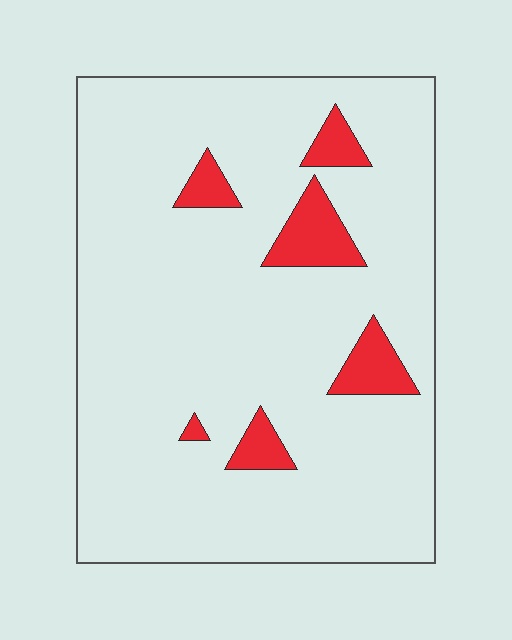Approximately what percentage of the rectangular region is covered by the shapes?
Approximately 10%.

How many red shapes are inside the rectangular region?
6.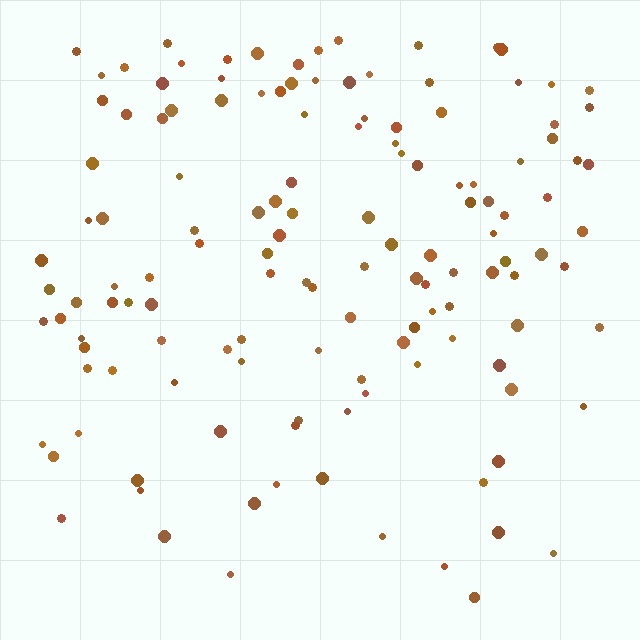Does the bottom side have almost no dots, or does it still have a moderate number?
Still a moderate number, just noticeably fewer than the top.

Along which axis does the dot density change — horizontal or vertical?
Vertical.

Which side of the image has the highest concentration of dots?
The top.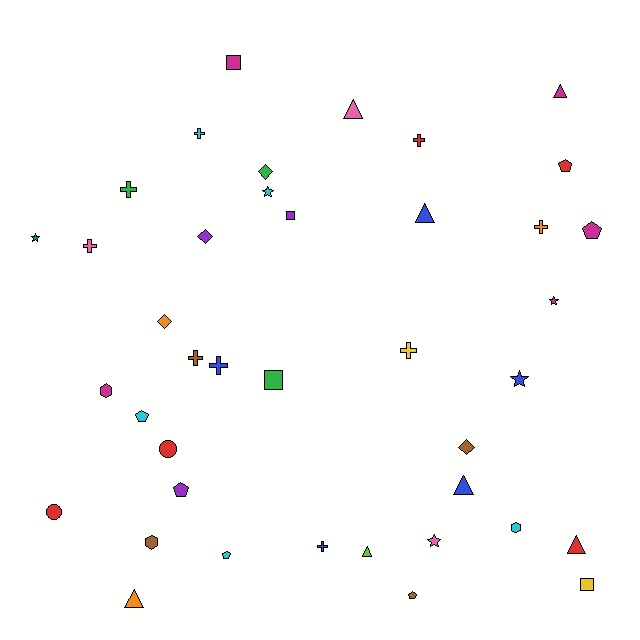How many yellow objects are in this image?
There are 2 yellow objects.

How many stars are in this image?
There are 5 stars.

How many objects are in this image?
There are 40 objects.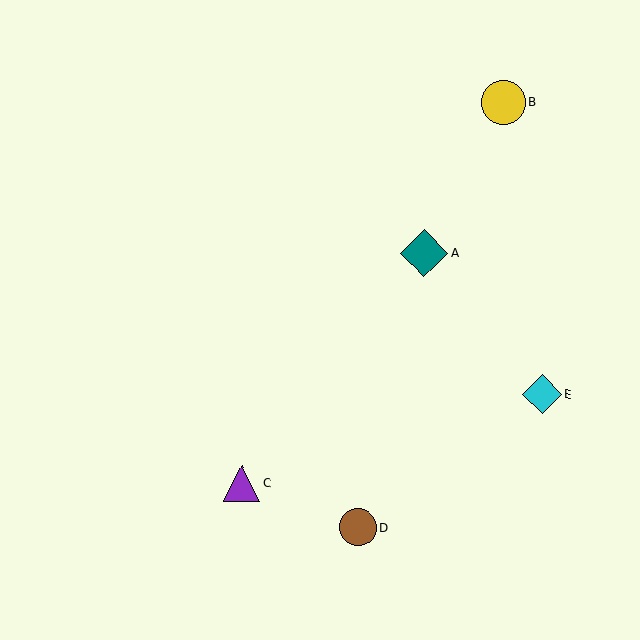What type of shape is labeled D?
Shape D is a brown circle.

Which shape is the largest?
The teal diamond (labeled A) is the largest.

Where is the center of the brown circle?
The center of the brown circle is at (358, 527).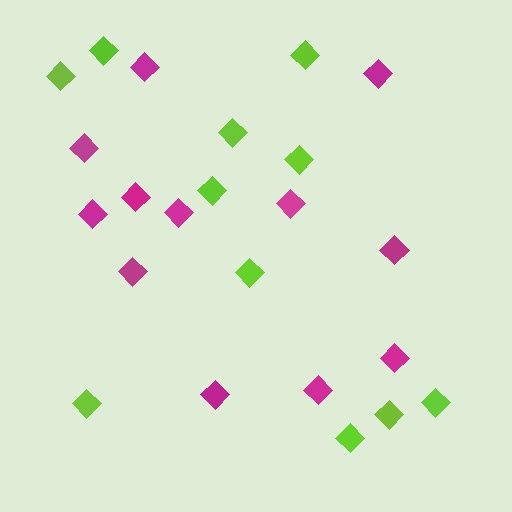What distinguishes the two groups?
There are 2 groups: one group of lime diamonds (11) and one group of magenta diamonds (12).